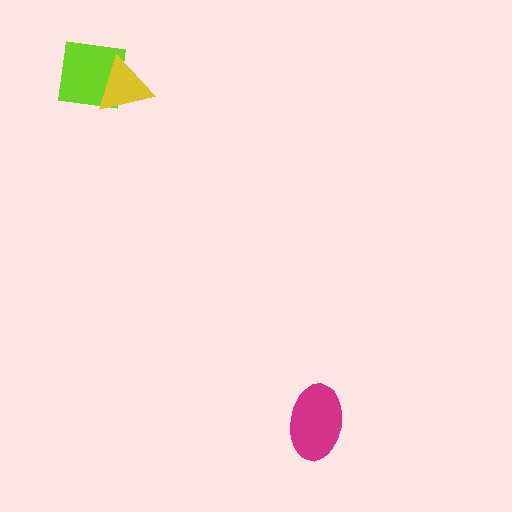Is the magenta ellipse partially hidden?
No, no other shape covers it.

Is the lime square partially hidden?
Yes, it is partially covered by another shape.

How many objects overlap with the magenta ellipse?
0 objects overlap with the magenta ellipse.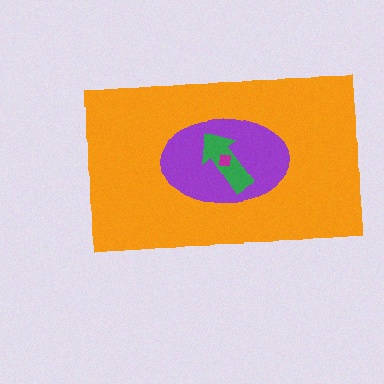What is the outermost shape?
The orange rectangle.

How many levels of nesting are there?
4.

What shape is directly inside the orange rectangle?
The purple ellipse.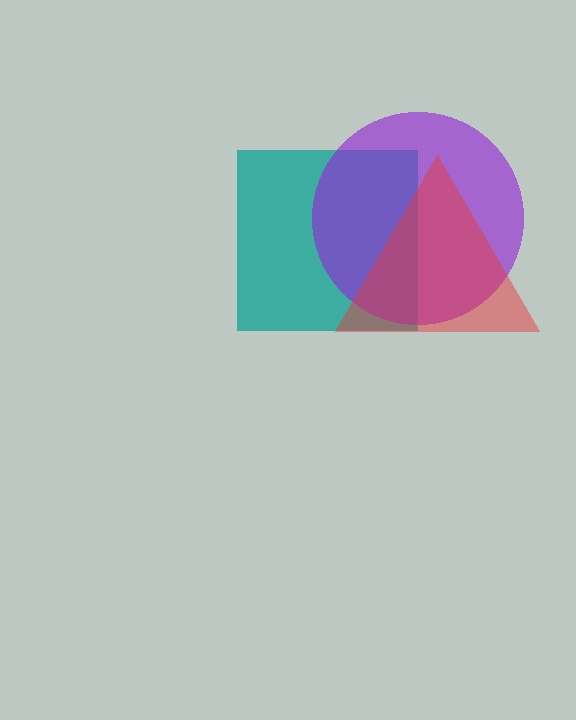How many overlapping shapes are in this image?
There are 3 overlapping shapes in the image.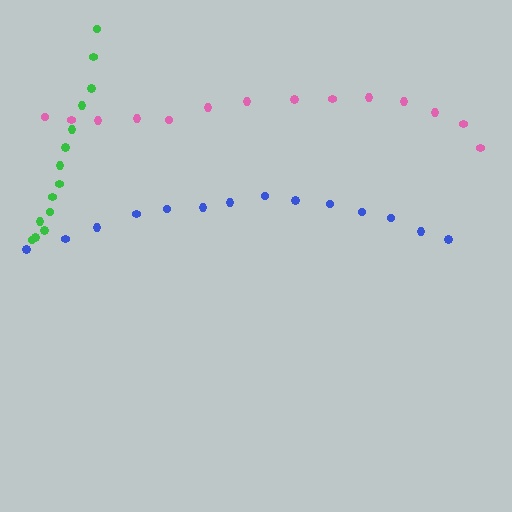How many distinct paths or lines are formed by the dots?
There are 3 distinct paths.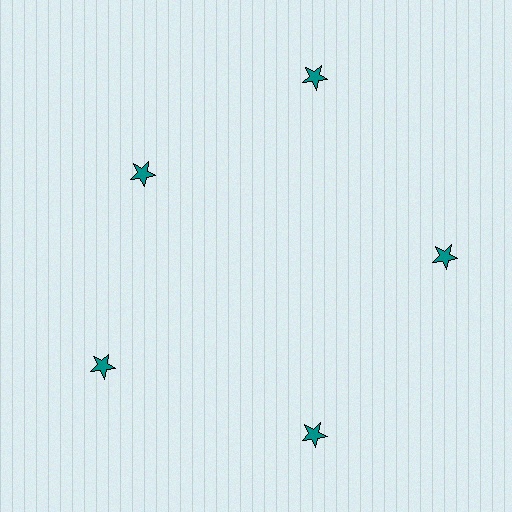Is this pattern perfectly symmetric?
No. The 5 teal stars are arranged in a ring, but one element near the 10 o'clock position is pulled inward toward the center, breaking the 5-fold rotational symmetry.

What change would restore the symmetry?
The symmetry would be restored by moving it outward, back onto the ring so that all 5 stars sit at equal angles and equal distance from the center.